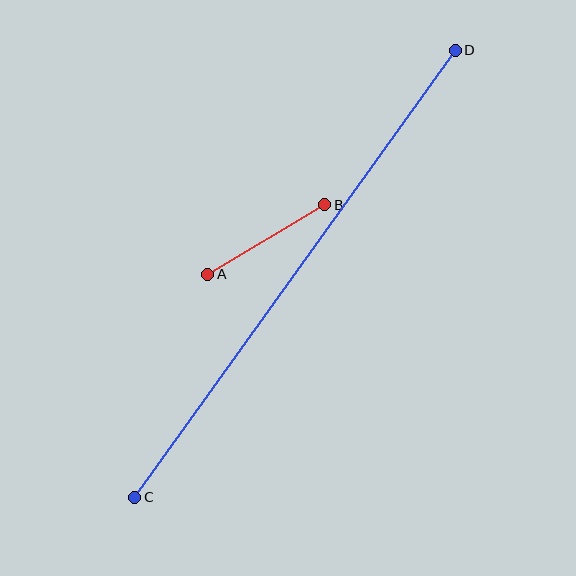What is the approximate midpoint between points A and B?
The midpoint is at approximately (266, 239) pixels.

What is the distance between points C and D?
The distance is approximately 550 pixels.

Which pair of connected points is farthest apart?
Points C and D are farthest apart.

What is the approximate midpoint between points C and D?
The midpoint is at approximately (295, 274) pixels.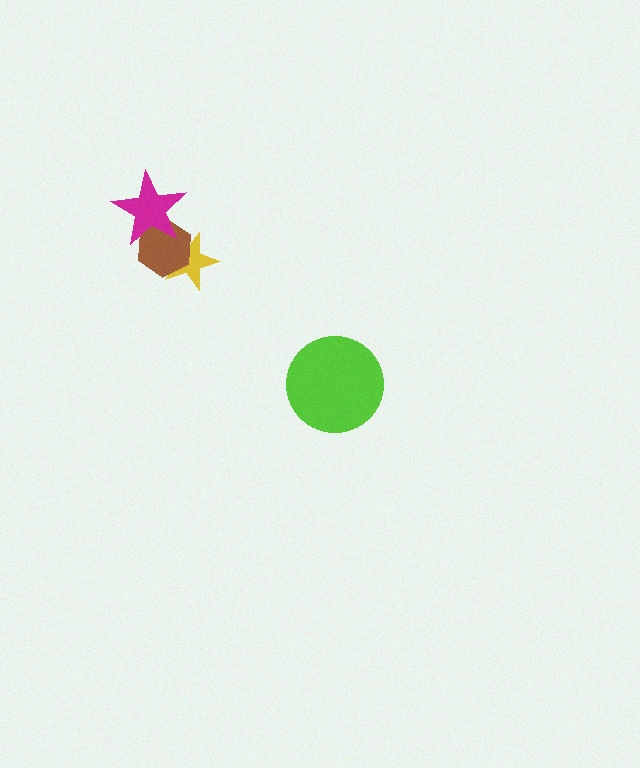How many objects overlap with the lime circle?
0 objects overlap with the lime circle.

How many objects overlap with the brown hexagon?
2 objects overlap with the brown hexagon.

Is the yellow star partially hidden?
Yes, it is partially covered by another shape.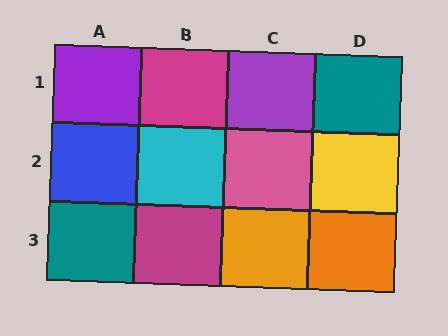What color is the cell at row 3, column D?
Orange.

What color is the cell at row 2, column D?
Yellow.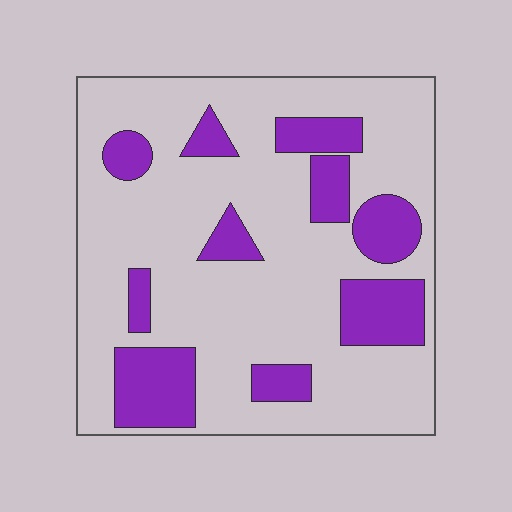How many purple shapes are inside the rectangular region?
10.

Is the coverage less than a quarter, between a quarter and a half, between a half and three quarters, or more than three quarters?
Less than a quarter.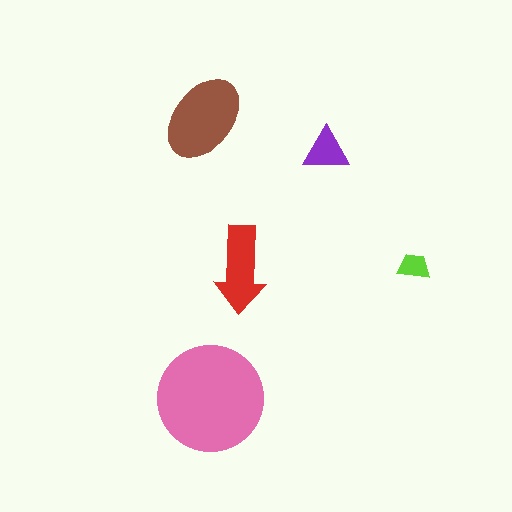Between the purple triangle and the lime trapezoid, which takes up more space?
The purple triangle.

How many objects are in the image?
There are 5 objects in the image.